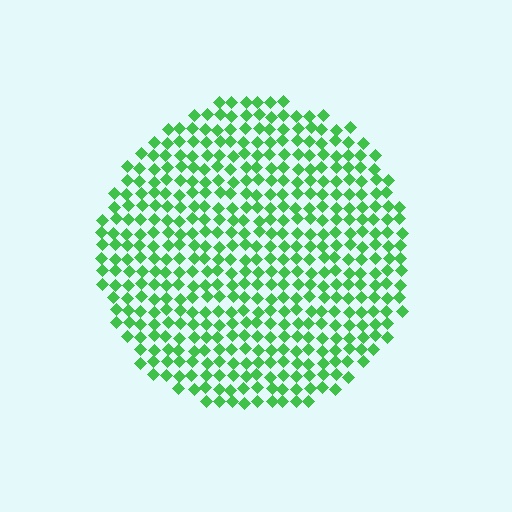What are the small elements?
The small elements are diamonds.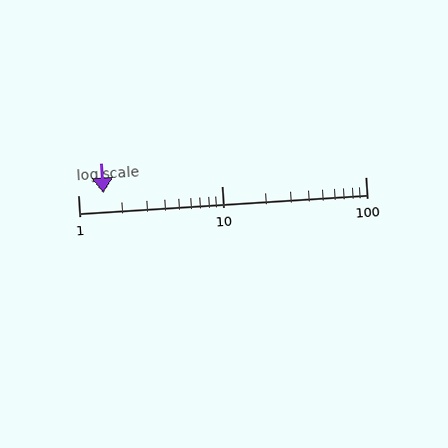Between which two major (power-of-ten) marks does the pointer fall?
The pointer is between 1 and 10.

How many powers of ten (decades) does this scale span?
The scale spans 2 decades, from 1 to 100.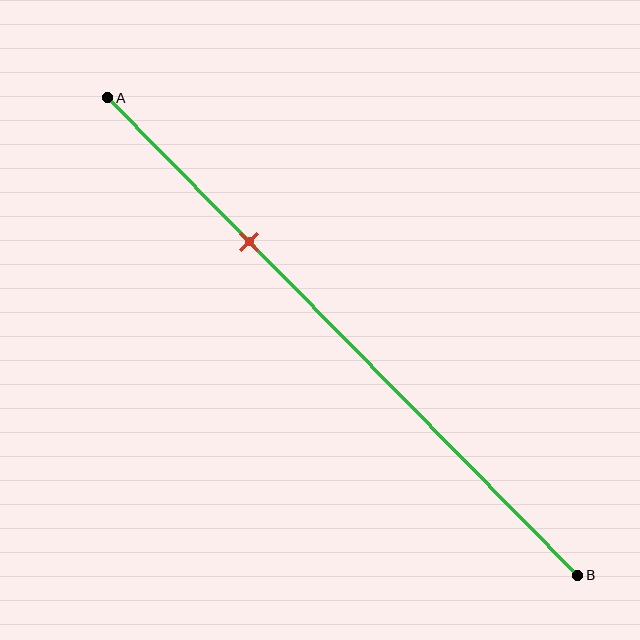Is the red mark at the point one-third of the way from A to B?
No, the mark is at about 30% from A, not at the 33% one-third point.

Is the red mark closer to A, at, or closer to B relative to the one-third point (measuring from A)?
The red mark is closer to point A than the one-third point of segment AB.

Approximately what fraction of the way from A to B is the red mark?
The red mark is approximately 30% of the way from A to B.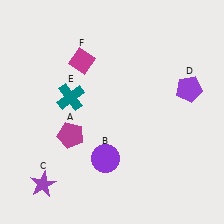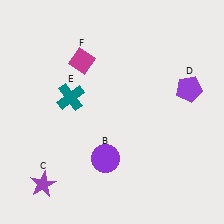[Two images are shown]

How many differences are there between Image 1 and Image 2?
There is 1 difference between the two images.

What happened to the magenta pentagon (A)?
The magenta pentagon (A) was removed in Image 2. It was in the bottom-left area of Image 1.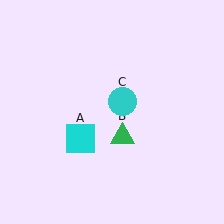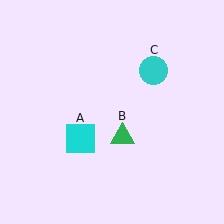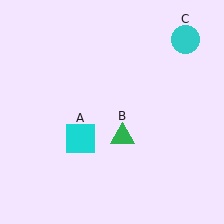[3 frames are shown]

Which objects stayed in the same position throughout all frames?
Cyan square (object A) and green triangle (object B) remained stationary.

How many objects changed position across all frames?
1 object changed position: cyan circle (object C).